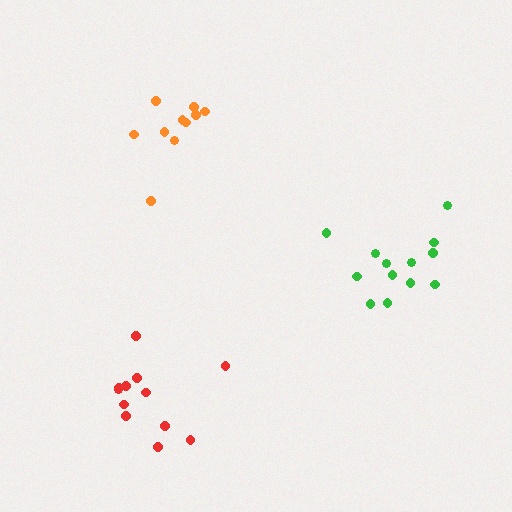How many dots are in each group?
Group 1: 13 dots, Group 2: 12 dots, Group 3: 10 dots (35 total).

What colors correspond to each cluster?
The clusters are colored: green, red, orange.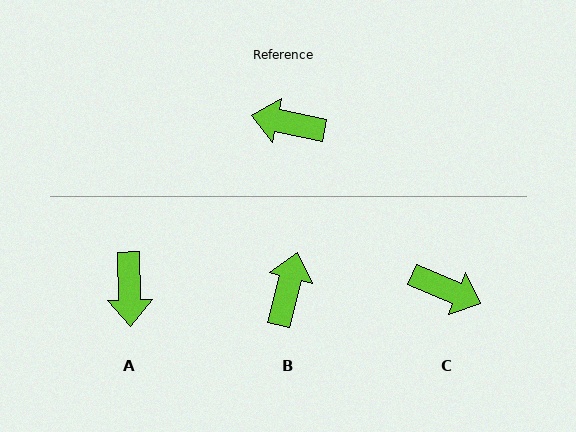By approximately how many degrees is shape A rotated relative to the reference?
Approximately 103 degrees counter-clockwise.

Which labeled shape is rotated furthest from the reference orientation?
C, about 168 degrees away.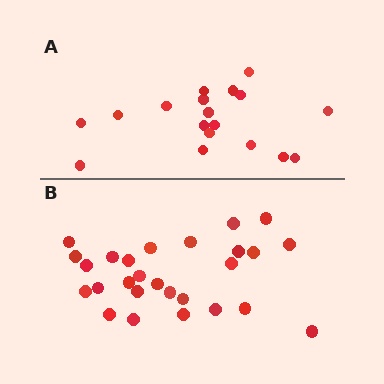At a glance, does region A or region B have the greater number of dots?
Region B (the bottom region) has more dots.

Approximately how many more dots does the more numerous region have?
Region B has roughly 8 or so more dots than region A.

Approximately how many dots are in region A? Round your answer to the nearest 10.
About 20 dots. (The exact count is 18, which rounds to 20.)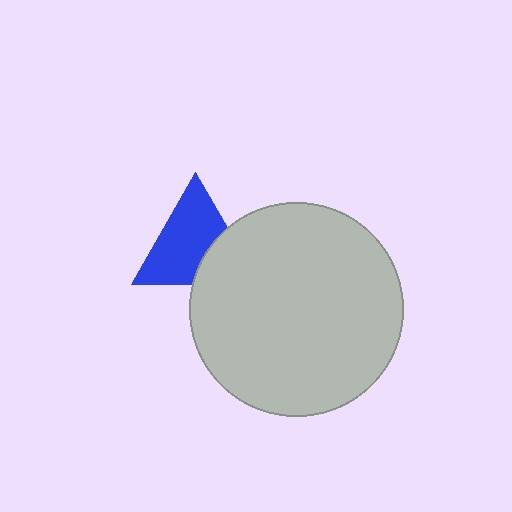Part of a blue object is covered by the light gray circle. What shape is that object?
It is a triangle.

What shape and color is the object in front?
The object in front is a light gray circle.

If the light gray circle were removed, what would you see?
You would see the complete blue triangle.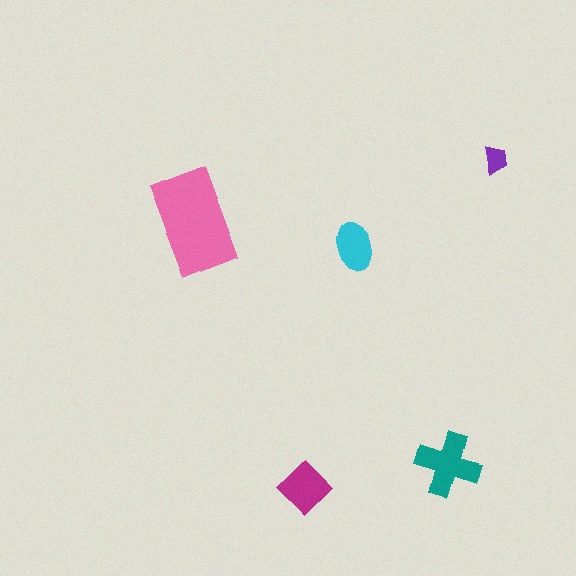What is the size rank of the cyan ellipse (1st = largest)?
4th.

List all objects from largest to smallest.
The pink rectangle, the teal cross, the magenta diamond, the cyan ellipse, the purple trapezoid.